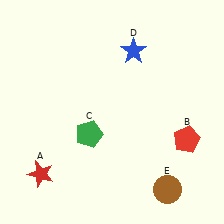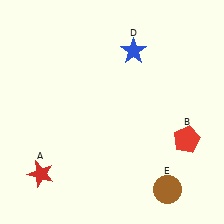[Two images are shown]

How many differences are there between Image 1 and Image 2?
There is 1 difference between the two images.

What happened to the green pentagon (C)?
The green pentagon (C) was removed in Image 2. It was in the bottom-left area of Image 1.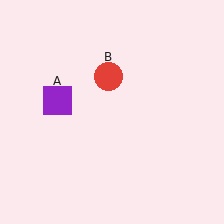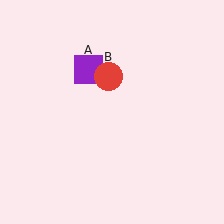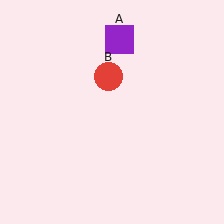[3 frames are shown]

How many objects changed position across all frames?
1 object changed position: purple square (object A).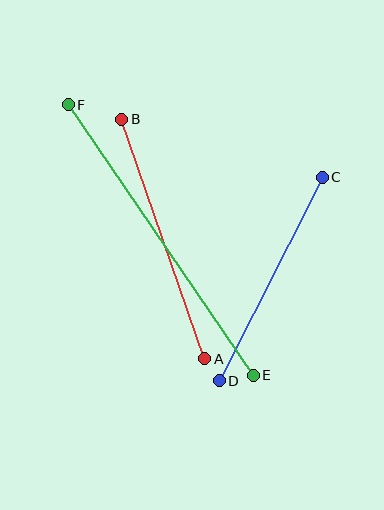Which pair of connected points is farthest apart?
Points E and F are farthest apart.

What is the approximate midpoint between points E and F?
The midpoint is at approximately (161, 240) pixels.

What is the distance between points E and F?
The distance is approximately 328 pixels.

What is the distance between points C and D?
The distance is approximately 228 pixels.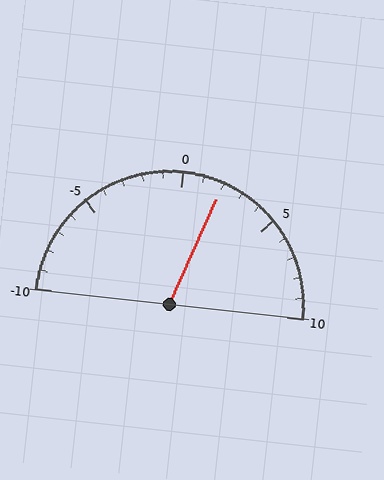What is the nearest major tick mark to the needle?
The nearest major tick mark is 0.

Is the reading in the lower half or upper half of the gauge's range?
The reading is in the upper half of the range (-10 to 10).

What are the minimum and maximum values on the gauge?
The gauge ranges from -10 to 10.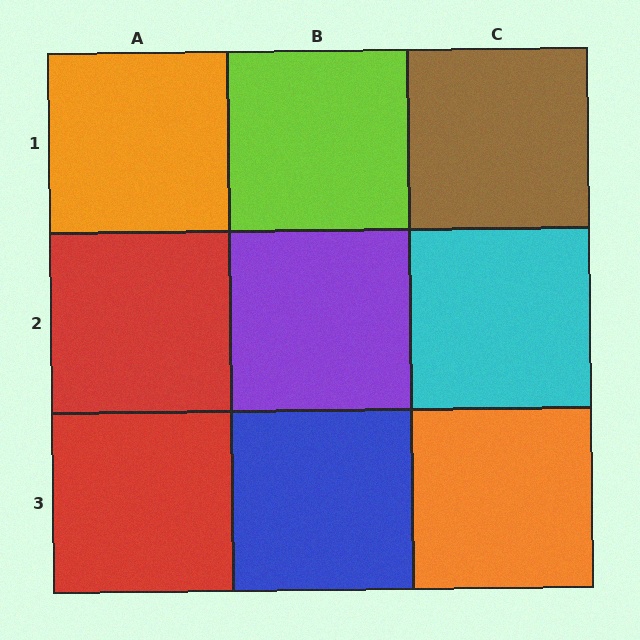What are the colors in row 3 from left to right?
Red, blue, orange.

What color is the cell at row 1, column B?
Lime.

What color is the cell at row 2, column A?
Red.